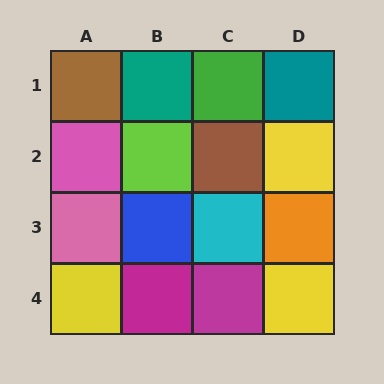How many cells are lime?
1 cell is lime.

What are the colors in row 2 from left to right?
Pink, lime, brown, yellow.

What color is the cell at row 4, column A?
Yellow.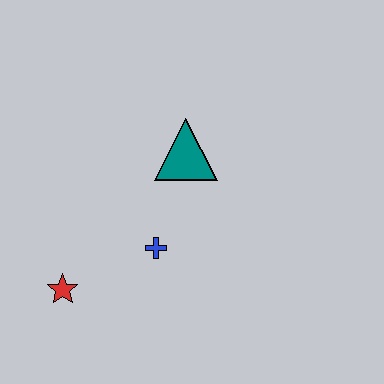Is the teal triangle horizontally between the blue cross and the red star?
No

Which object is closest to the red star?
The blue cross is closest to the red star.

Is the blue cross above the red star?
Yes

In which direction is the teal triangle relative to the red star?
The teal triangle is above the red star.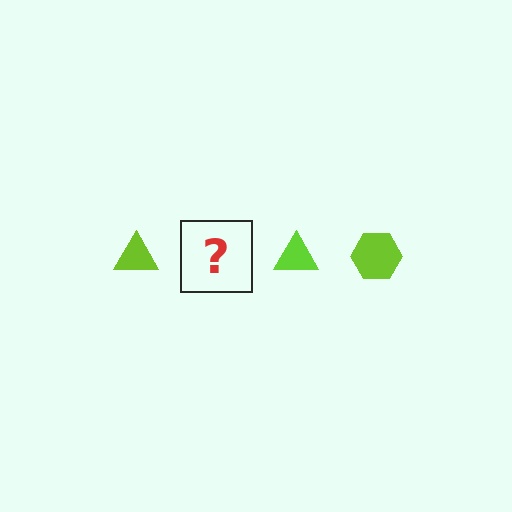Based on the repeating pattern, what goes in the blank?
The blank should be a lime hexagon.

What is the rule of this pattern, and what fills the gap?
The rule is that the pattern cycles through triangle, hexagon shapes in lime. The gap should be filled with a lime hexagon.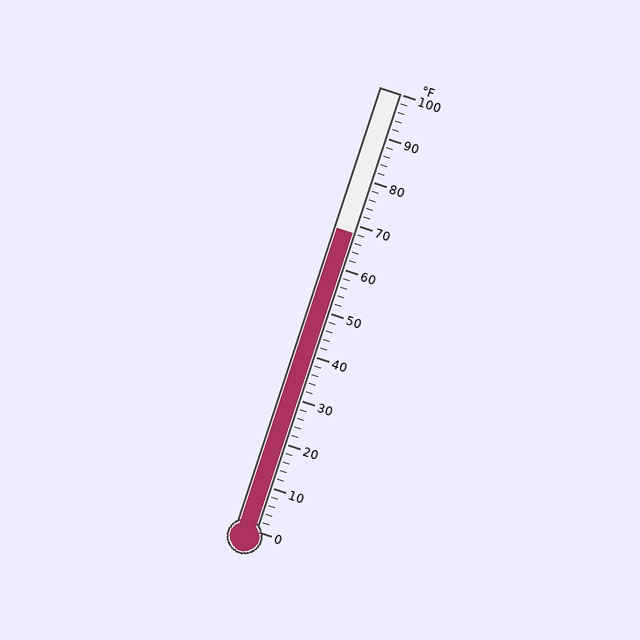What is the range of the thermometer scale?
The thermometer scale ranges from 0°F to 100°F.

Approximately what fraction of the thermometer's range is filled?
The thermometer is filled to approximately 70% of its range.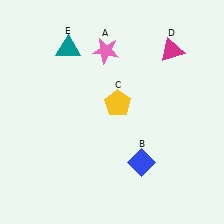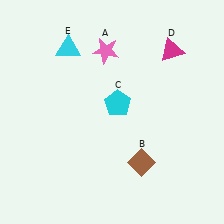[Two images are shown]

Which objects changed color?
B changed from blue to brown. C changed from yellow to cyan. E changed from teal to cyan.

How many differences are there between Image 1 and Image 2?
There are 3 differences between the two images.